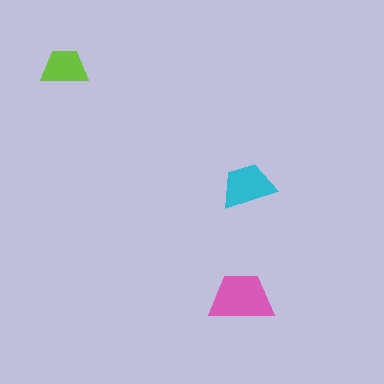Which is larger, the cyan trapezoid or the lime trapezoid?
The cyan one.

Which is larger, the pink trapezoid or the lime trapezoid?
The pink one.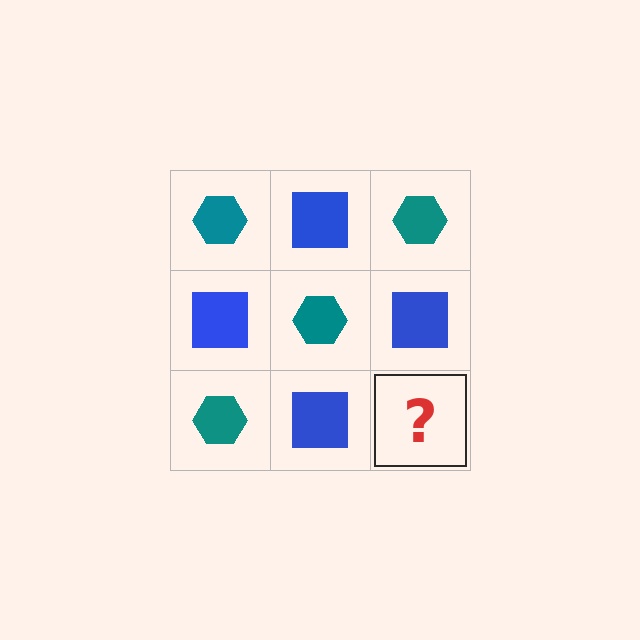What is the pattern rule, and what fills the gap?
The rule is that it alternates teal hexagon and blue square in a checkerboard pattern. The gap should be filled with a teal hexagon.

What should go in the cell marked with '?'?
The missing cell should contain a teal hexagon.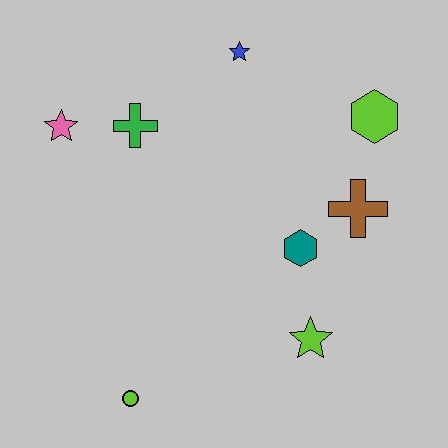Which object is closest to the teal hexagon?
The brown cross is closest to the teal hexagon.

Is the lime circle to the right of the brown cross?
No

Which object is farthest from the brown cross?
The pink star is farthest from the brown cross.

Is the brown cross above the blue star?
No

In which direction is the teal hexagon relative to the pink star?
The teal hexagon is to the right of the pink star.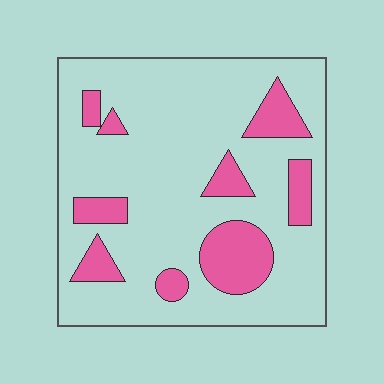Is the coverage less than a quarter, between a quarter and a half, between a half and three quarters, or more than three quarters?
Less than a quarter.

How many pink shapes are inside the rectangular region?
9.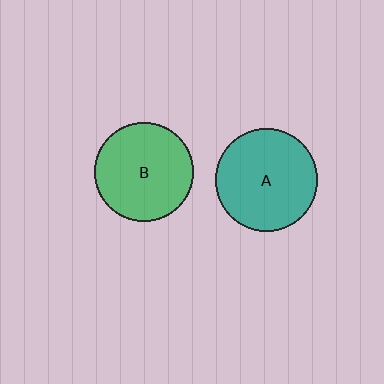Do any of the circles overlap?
No, none of the circles overlap.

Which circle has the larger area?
Circle A (teal).